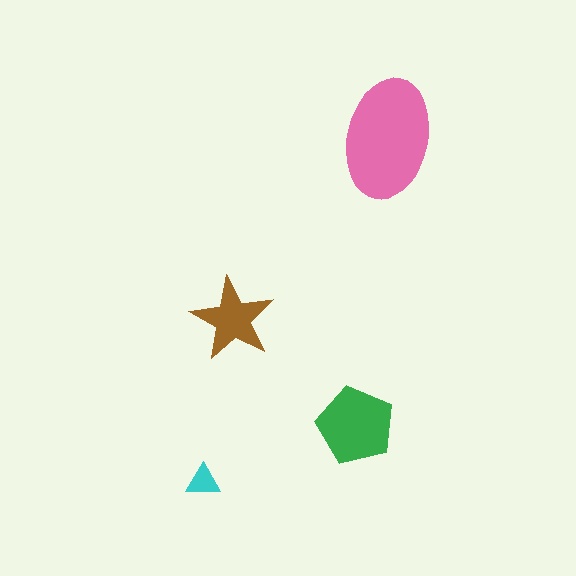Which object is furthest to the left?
The cyan triangle is leftmost.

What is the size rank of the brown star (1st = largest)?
3rd.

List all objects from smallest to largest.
The cyan triangle, the brown star, the green pentagon, the pink ellipse.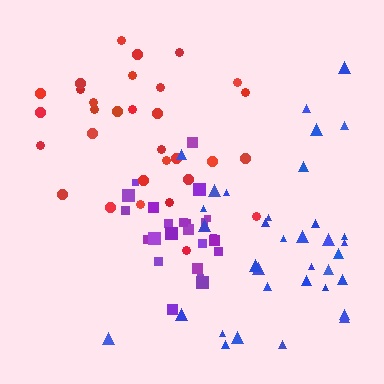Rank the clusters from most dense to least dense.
purple, red, blue.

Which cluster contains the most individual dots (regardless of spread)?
Blue (35).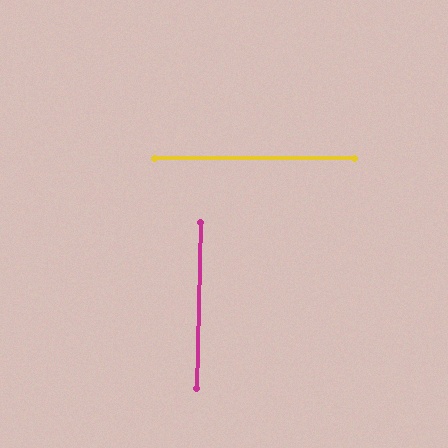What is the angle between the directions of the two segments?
Approximately 89 degrees.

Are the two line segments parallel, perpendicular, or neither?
Perpendicular — they meet at approximately 89°.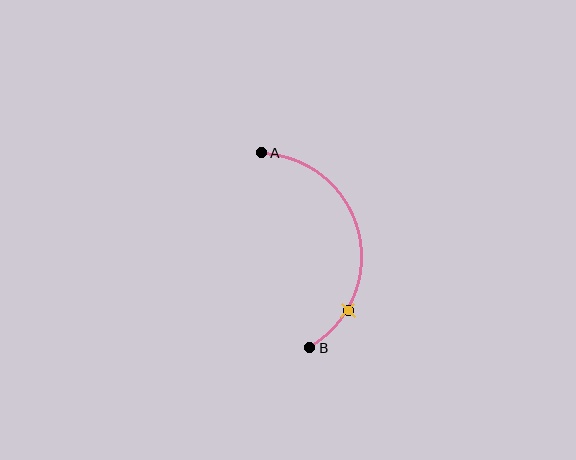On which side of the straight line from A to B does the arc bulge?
The arc bulges to the right of the straight line connecting A and B.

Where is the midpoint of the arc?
The arc midpoint is the point on the curve farthest from the straight line joining A and B. It sits to the right of that line.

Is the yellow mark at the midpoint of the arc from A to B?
No. The yellow mark lies on the arc but is closer to endpoint B. The arc midpoint would be at the point on the curve equidistant along the arc from both A and B.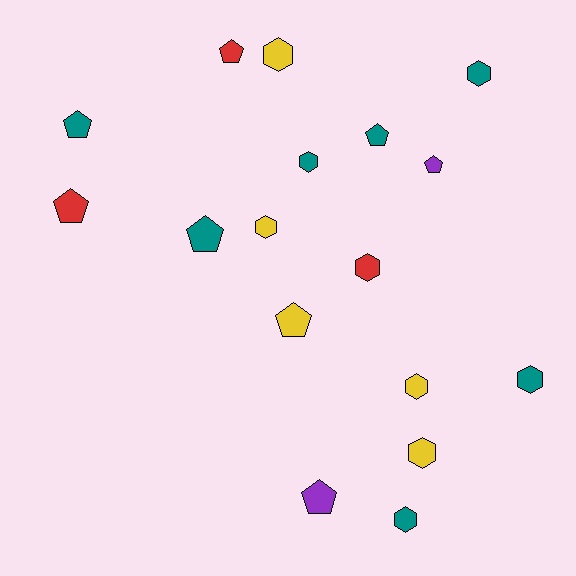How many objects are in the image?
There are 17 objects.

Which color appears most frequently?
Teal, with 7 objects.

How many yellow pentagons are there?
There is 1 yellow pentagon.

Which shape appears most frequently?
Hexagon, with 9 objects.